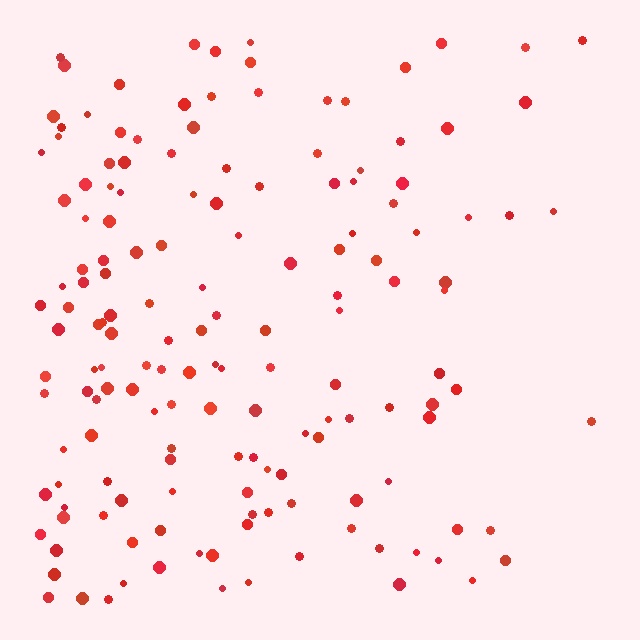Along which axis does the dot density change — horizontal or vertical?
Horizontal.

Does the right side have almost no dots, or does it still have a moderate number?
Still a moderate number, just noticeably fewer than the left.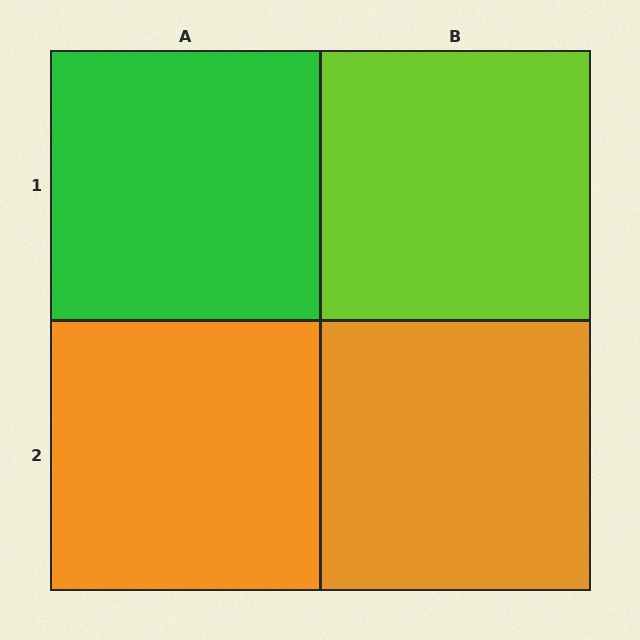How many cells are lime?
1 cell is lime.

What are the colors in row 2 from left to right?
Orange, orange.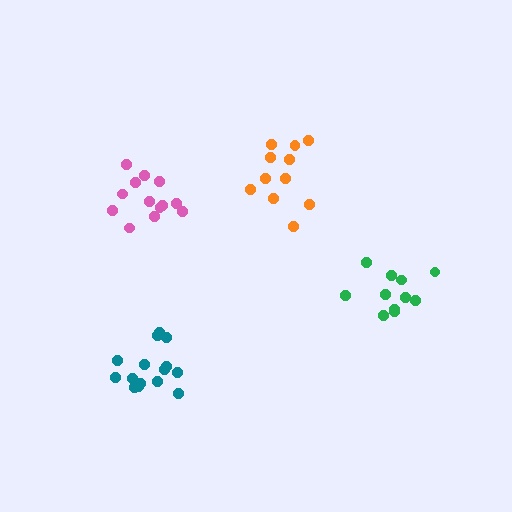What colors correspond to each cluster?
The clusters are colored: orange, green, teal, pink.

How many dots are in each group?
Group 1: 11 dots, Group 2: 11 dots, Group 3: 15 dots, Group 4: 13 dots (50 total).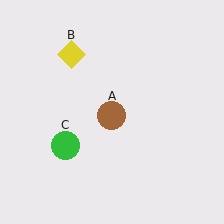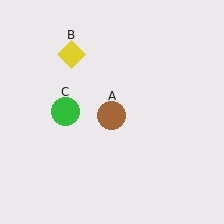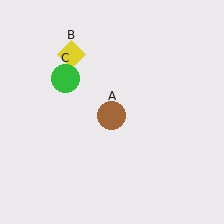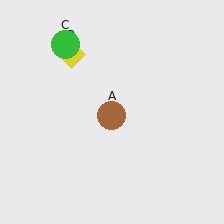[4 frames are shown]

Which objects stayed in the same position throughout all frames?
Brown circle (object A) and yellow diamond (object B) remained stationary.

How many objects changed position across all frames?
1 object changed position: green circle (object C).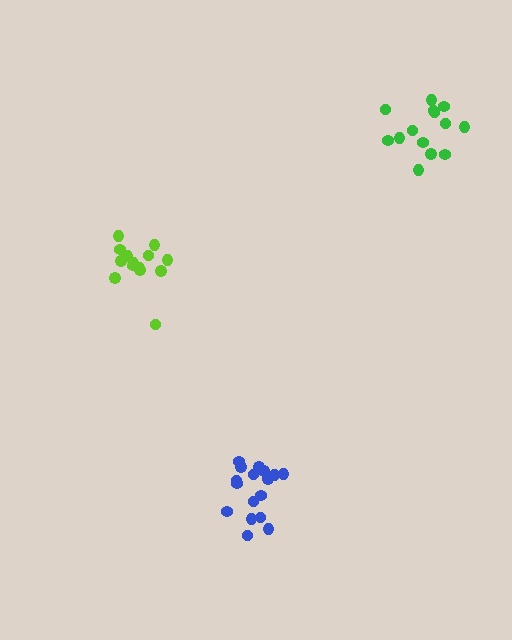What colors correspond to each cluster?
The clusters are colored: green, lime, blue.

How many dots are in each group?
Group 1: 14 dots, Group 2: 14 dots, Group 3: 17 dots (45 total).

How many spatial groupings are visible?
There are 3 spatial groupings.